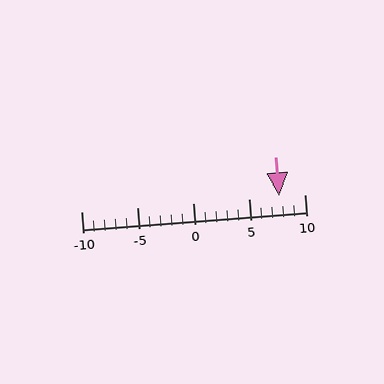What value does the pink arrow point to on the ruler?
The pink arrow points to approximately 8.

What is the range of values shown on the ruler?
The ruler shows values from -10 to 10.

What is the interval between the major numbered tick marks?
The major tick marks are spaced 5 units apart.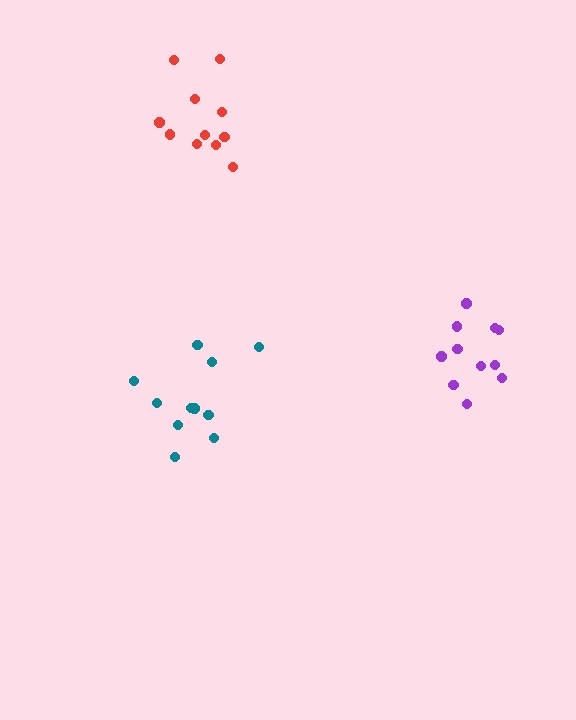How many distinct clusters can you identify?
There are 3 distinct clusters.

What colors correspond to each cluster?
The clusters are colored: teal, red, purple.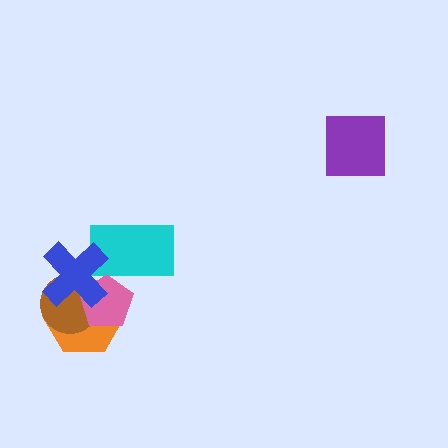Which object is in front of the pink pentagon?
The blue cross is in front of the pink pentagon.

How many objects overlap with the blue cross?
4 objects overlap with the blue cross.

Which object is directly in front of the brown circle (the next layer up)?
The pink pentagon is directly in front of the brown circle.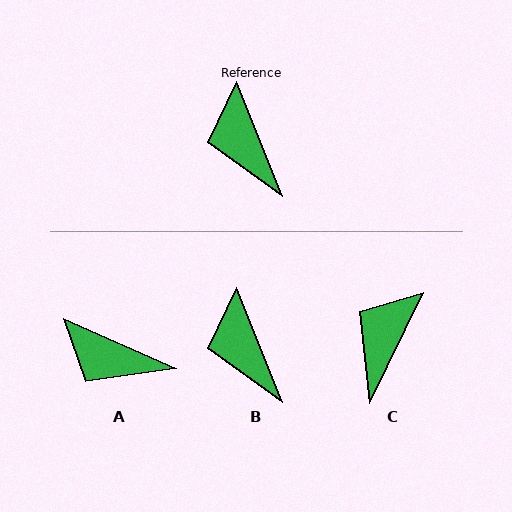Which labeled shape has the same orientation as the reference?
B.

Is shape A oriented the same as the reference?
No, it is off by about 45 degrees.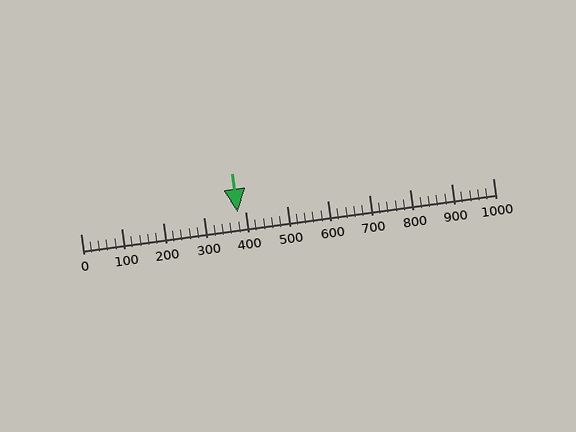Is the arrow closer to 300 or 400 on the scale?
The arrow is closer to 400.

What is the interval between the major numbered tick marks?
The major tick marks are spaced 100 units apart.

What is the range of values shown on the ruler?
The ruler shows values from 0 to 1000.